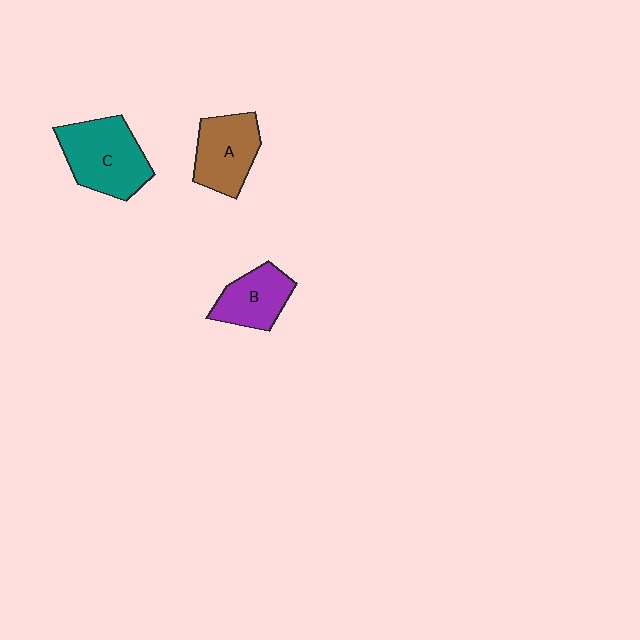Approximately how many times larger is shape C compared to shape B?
Approximately 1.5 times.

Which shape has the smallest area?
Shape B (purple).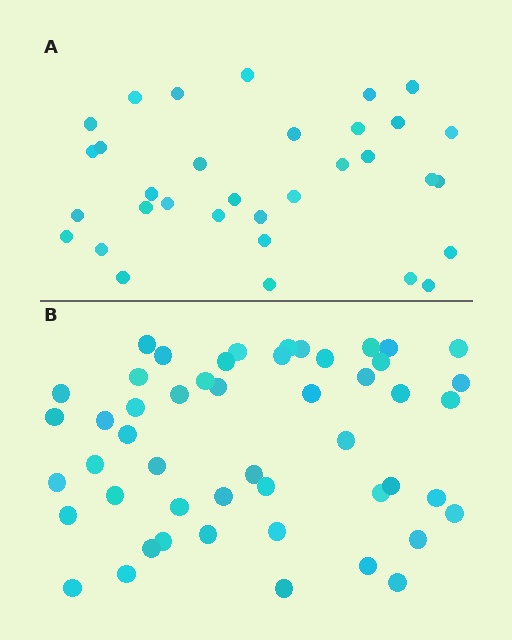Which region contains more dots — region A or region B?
Region B (the bottom region) has more dots.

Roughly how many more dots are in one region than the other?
Region B has approximately 15 more dots than region A.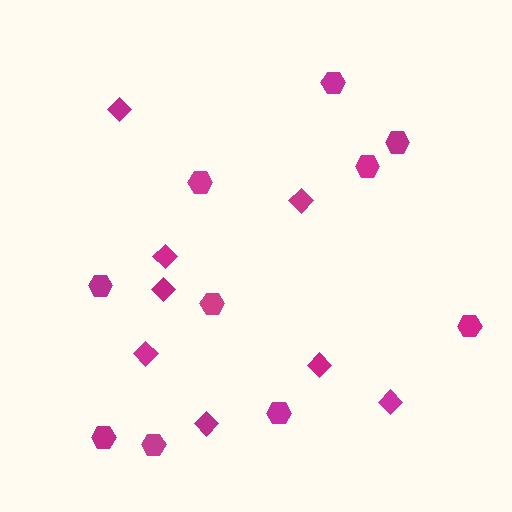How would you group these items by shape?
There are 2 groups: one group of diamonds (8) and one group of hexagons (10).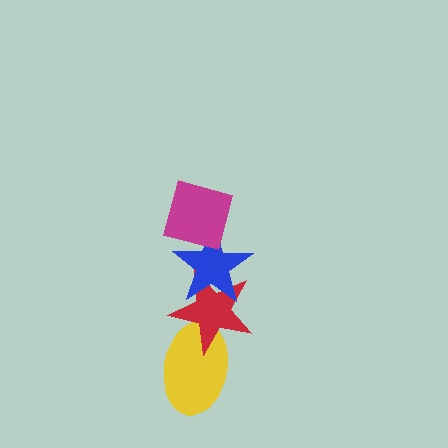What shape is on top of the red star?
The blue star is on top of the red star.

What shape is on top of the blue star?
The magenta square is on top of the blue star.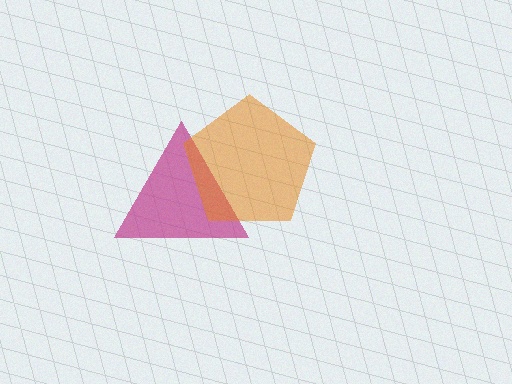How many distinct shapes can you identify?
There are 2 distinct shapes: a magenta triangle, an orange pentagon.